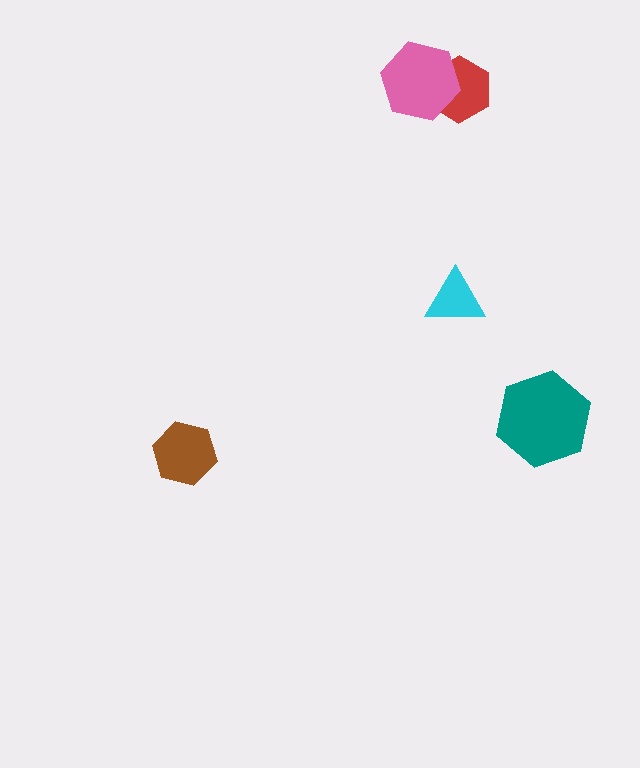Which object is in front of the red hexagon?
The pink hexagon is in front of the red hexagon.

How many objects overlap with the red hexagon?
1 object overlaps with the red hexagon.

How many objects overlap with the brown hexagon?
0 objects overlap with the brown hexagon.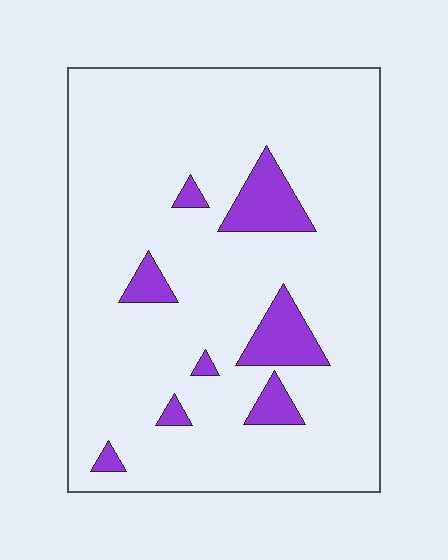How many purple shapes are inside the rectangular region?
8.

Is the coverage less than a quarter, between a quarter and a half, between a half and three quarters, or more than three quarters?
Less than a quarter.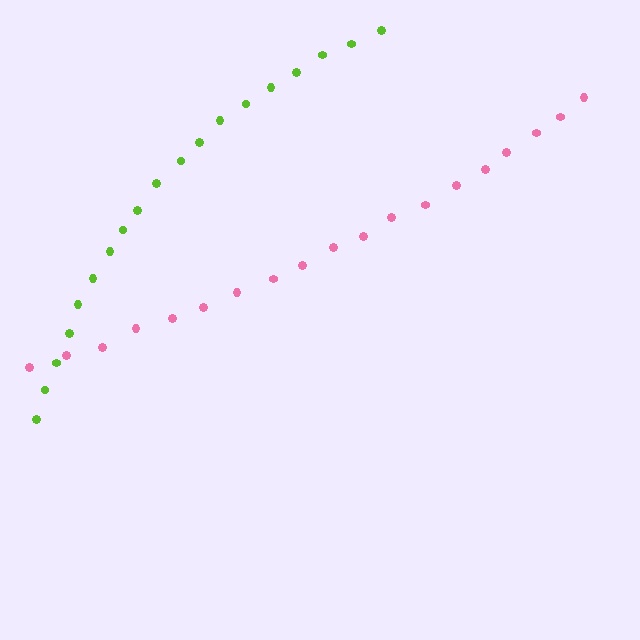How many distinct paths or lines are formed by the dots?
There are 2 distinct paths.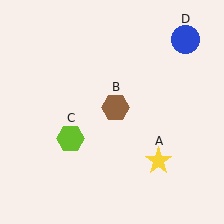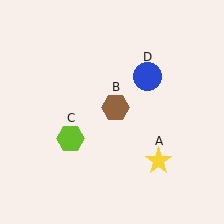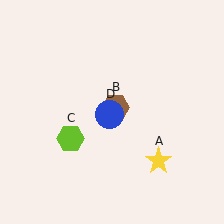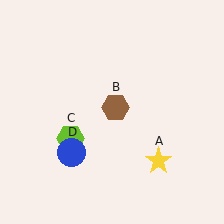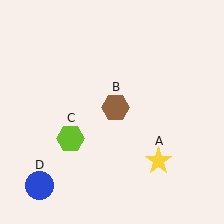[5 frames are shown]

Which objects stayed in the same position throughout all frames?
Yellow star (object A) and brown hexagon (object B) and lime hexagon (object C) remained stationary.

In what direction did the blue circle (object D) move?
The blue circle (object D) moved down and to the left.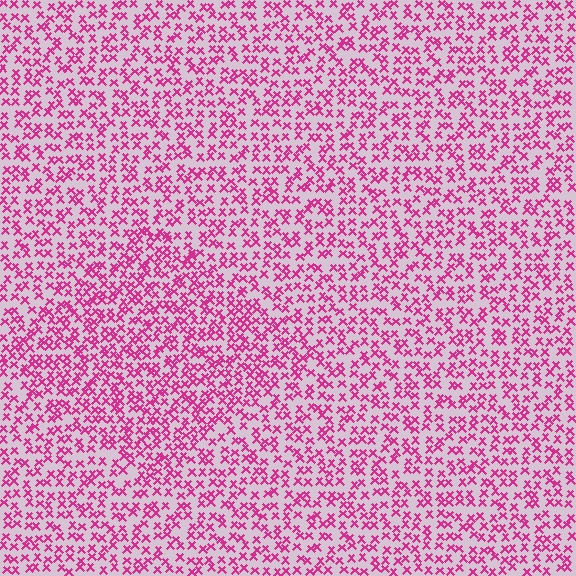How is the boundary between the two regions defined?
The boundary is defined by a change in element density (approximately 1.4x ratio). All elements are the same color, size, and shape.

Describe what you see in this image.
The image contains small magenta elements arranged at two different densities. A diamond-shaped region is visible where the elements are more densely packed than the surrounding area.